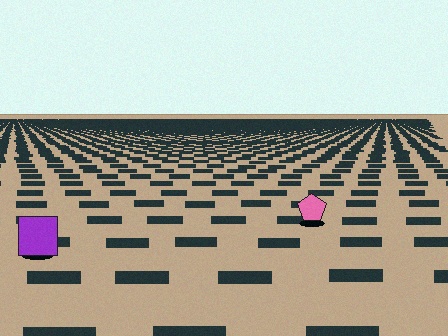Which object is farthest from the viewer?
The pink pentagon is farthest from the viewer. It appears smaller and the ground texture around it is denser.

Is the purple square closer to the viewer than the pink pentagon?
Yes. The purple square is closer — you can tell from the texture gradient: the ground texture is coarser near it.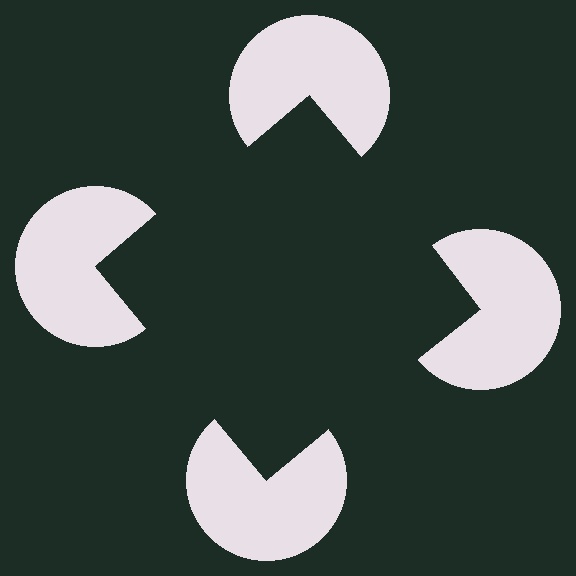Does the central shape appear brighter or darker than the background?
It typically appears slightly darker than the background, even though no actual brightness change is drawn.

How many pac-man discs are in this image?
There are 4 — one at each vertex of the illusory square.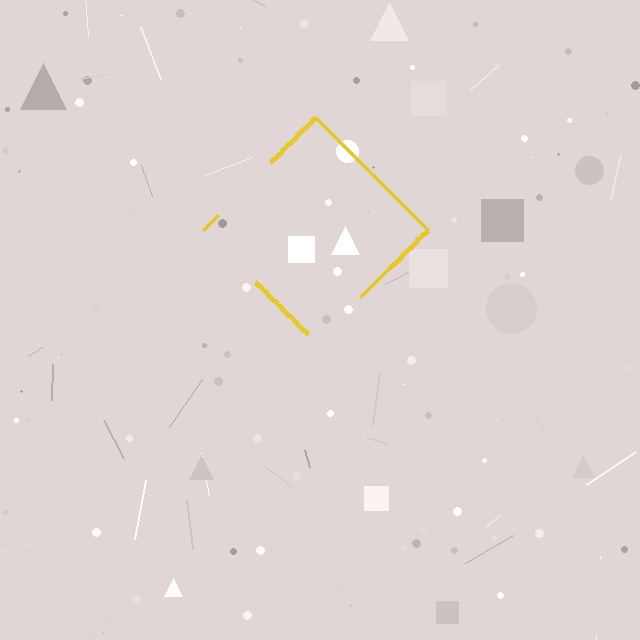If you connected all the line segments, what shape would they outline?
They would outline a diamond.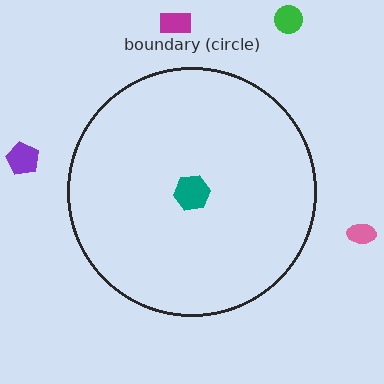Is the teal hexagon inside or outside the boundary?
Inside.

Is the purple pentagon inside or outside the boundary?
Outside.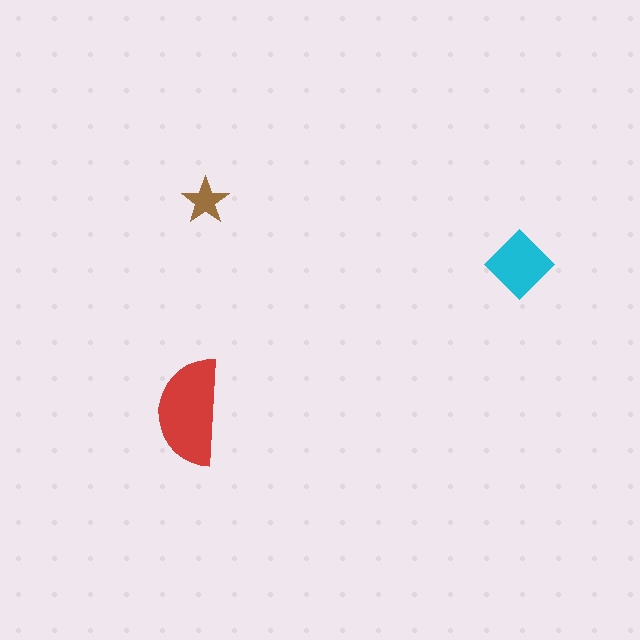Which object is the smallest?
The brown star.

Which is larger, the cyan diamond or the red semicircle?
The red semicircle.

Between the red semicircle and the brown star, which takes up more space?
The red semicircle.